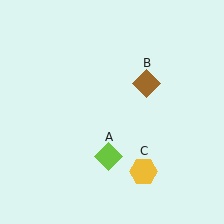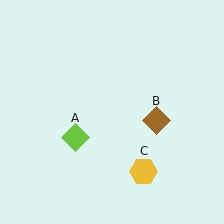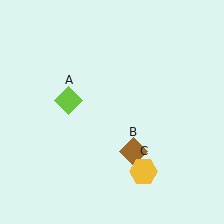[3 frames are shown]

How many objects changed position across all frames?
2 objects changed position: lime diamond (object A), brown diamond (object B).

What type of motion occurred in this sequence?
The lime diamond (object A), brown diamond (object B) rotated clockwise around the center of the scene.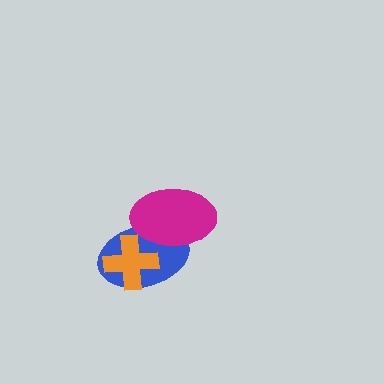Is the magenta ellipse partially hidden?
Yes, it is partially covered by another shape.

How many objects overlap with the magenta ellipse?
2 objects overlap with the magenta ellipse.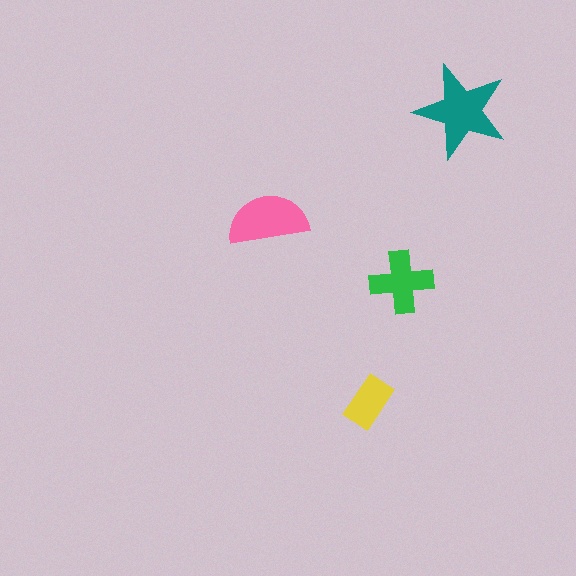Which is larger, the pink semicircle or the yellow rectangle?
The pink semicircle.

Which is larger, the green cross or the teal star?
The teal star.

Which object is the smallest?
The yellow rectangle.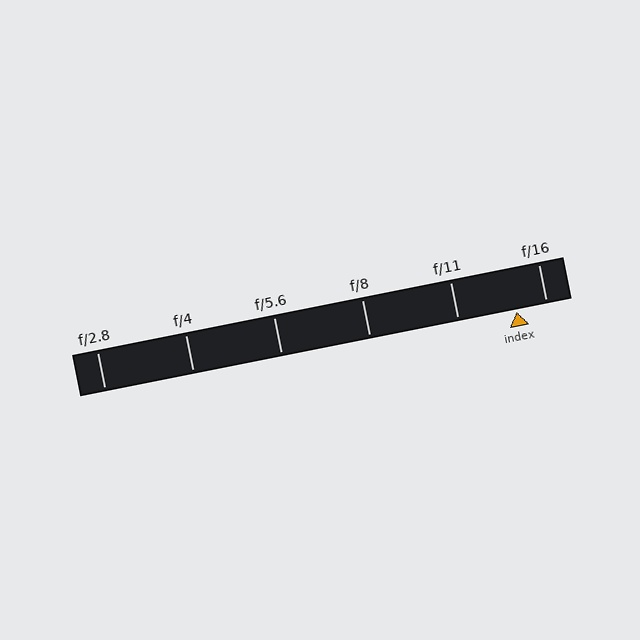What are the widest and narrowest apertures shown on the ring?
The widest aperture shown is f/2.8 and the narrowest is f/16.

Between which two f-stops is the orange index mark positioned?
The index mark is between f/11 and f/16.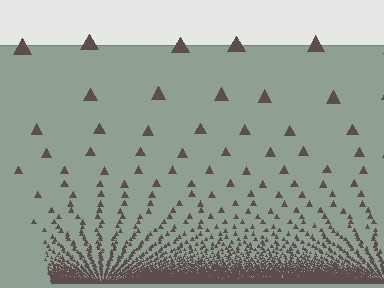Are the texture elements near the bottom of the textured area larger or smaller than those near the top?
Smaller. The gradient is inverted — elements near the bottom are smaller and denser.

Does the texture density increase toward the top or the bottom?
Density increases toward the bottom.